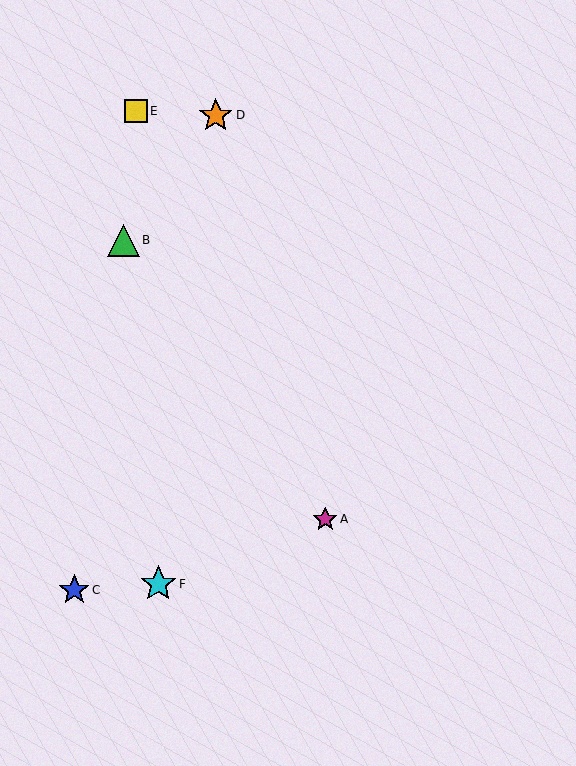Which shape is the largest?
The cyan star (labeled F) is the largest.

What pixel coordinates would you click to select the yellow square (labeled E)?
Click at (136, 111) to select the yellow square E.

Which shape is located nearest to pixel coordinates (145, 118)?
The yellow square (labeled E) at (136, 111) is nearest to that location.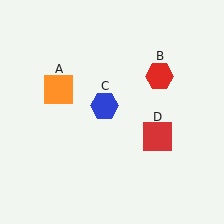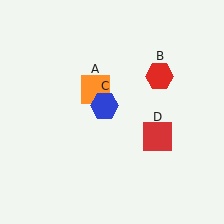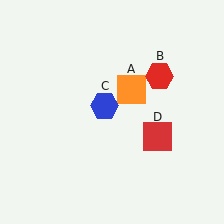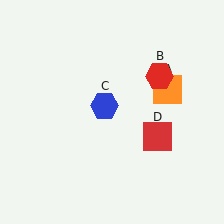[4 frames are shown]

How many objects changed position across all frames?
1 object changed position: orange square (object A).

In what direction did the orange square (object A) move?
The orange square (object A) moved right.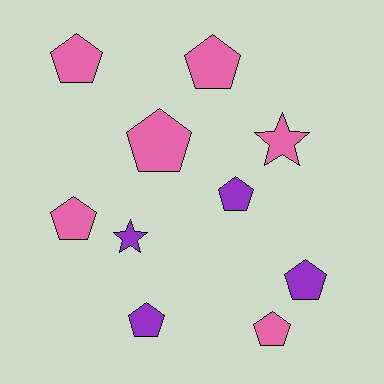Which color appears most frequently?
Pink, with 6 objects.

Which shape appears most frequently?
Pentagon, with 8 objects.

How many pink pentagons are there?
There are 5 pink pentagons.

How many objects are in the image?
There are 10 objects.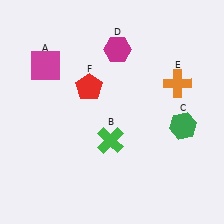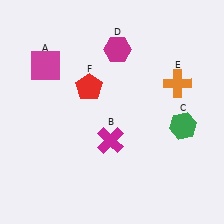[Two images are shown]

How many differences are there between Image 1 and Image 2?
There is 1 difference between the two images.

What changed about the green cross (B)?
In Image 1, B is green. In Image 2, it changed to magenta.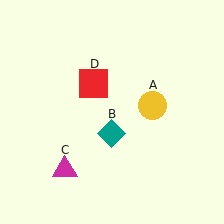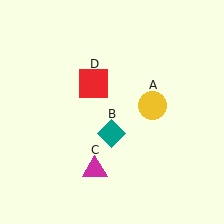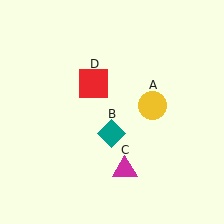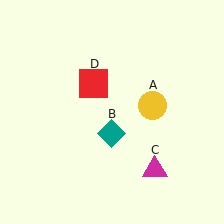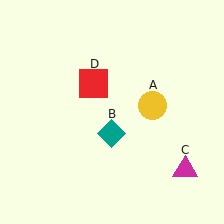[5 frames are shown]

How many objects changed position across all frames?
1 object changed position: magenta triangle (object C).